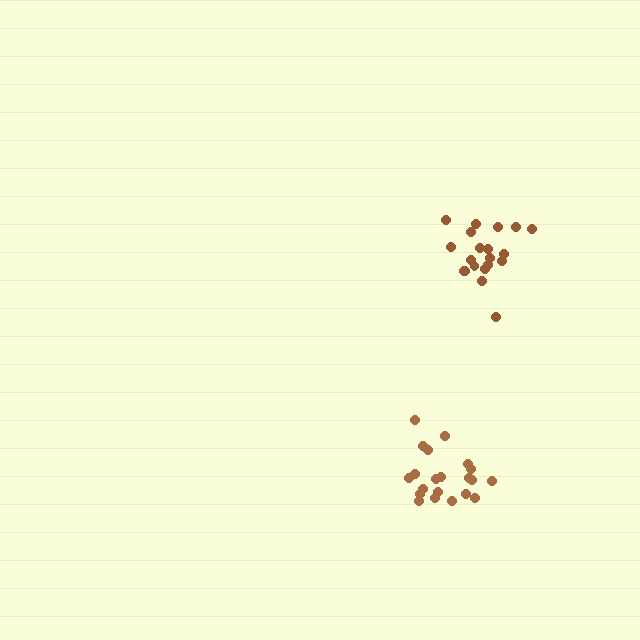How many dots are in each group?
Group 1: 20 dots, Group 2: 21 dots (41 total).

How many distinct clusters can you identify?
There are 2 distinct clusters.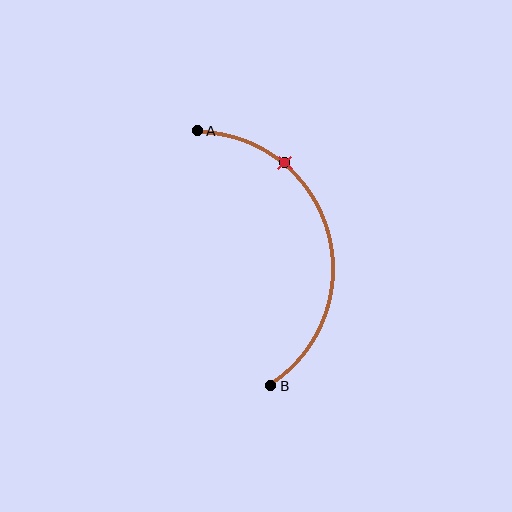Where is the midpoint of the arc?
The arc midpoint is the point on the curve farthest from the straight line joining A and B. It sits to the right of that line.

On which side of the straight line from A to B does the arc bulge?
The arc bulges to the right of the straight line connecting A and B.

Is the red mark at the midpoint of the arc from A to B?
No. The red mark lies on the arc but is closer to endpoint A. The arc midpoint would be at the point on the curve equidistant along the arc from both A and B.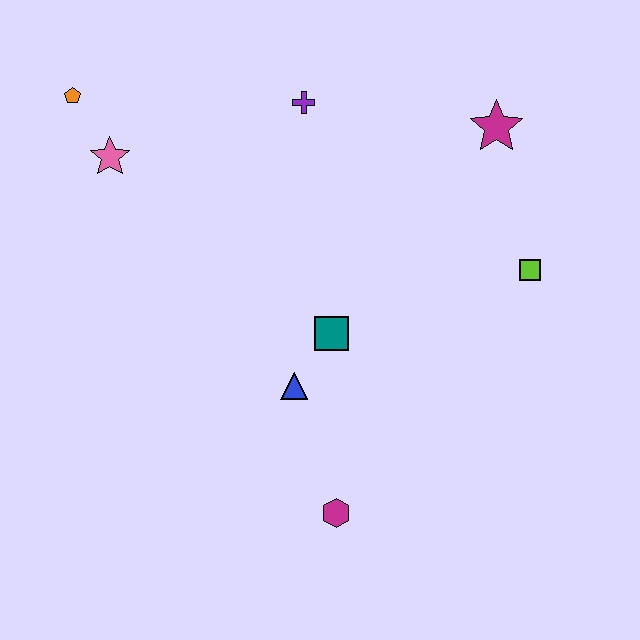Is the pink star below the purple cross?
Yes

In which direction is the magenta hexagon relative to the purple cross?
The magenta hexagon is below the purple cross.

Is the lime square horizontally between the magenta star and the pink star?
No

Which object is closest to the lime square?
The magenta star is closest to the lime square.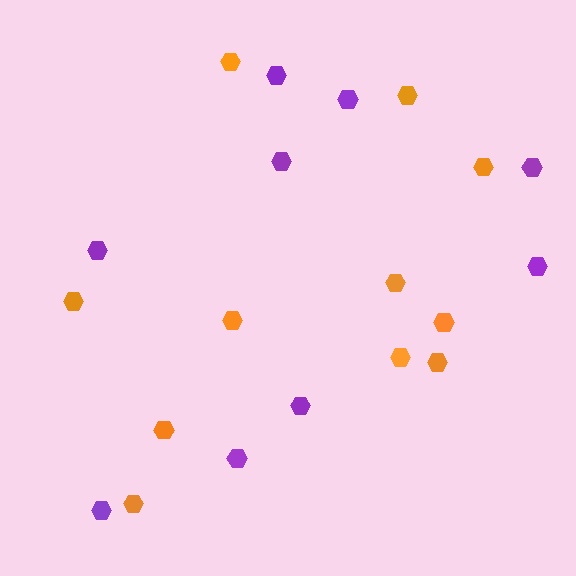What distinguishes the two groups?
There are 2 groups: one group of purple hexagons (9) and one group of orange hexagons (11).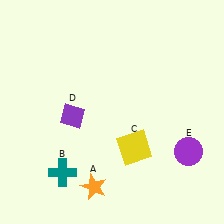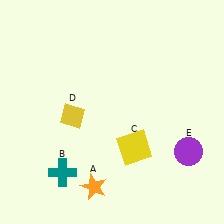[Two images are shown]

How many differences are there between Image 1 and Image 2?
There is 1 difference between the two images.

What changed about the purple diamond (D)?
In Image 1, D is purple. In Image 2, it changed to yellow.